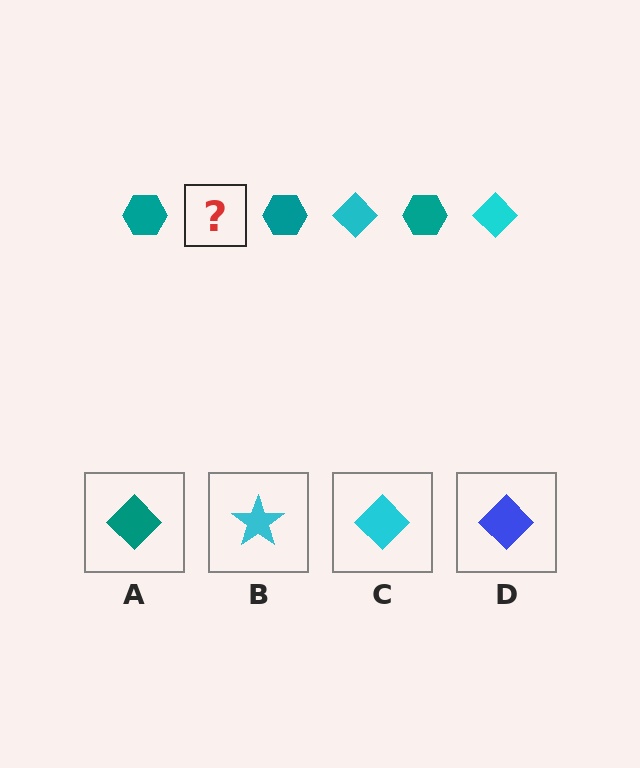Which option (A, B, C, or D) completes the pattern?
C.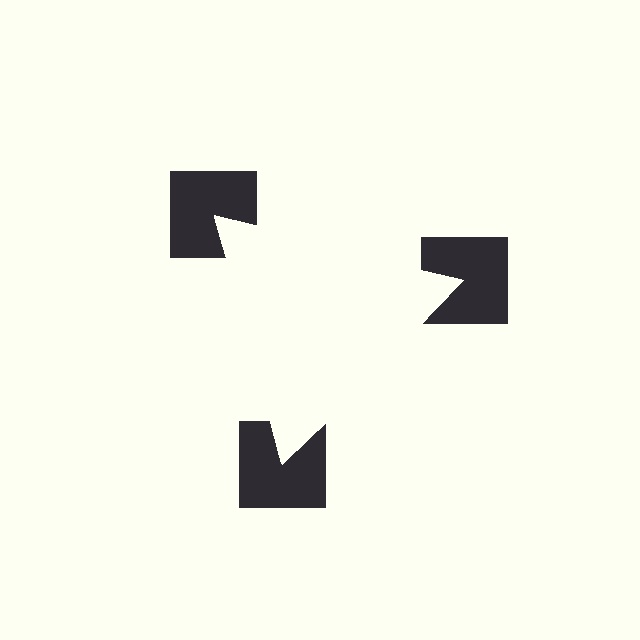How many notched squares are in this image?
There are 3 — one at each vertex of the illusory triangle.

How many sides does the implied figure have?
3 sides.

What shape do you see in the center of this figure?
An illusory triangle — its edges are inferred from the aligned wedge cuts in the notched squares, not physically drawn.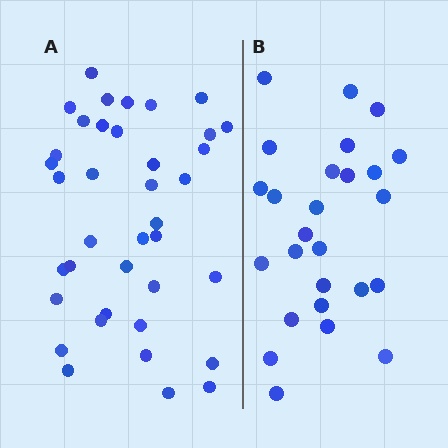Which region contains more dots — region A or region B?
Region A (the left region) has more dots.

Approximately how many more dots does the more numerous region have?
Region A has roughly 12 or so more dots than region B.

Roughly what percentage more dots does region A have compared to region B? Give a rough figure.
About 45% more.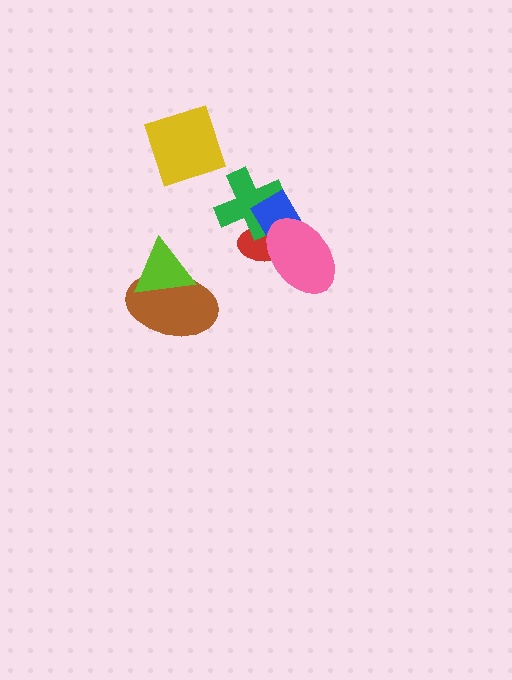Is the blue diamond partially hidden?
Yes, it is partially covered by another shape.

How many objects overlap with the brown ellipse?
1 object overlaps with the brown ellipse.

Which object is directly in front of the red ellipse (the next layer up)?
The green cross is directly in front of the red ellipse.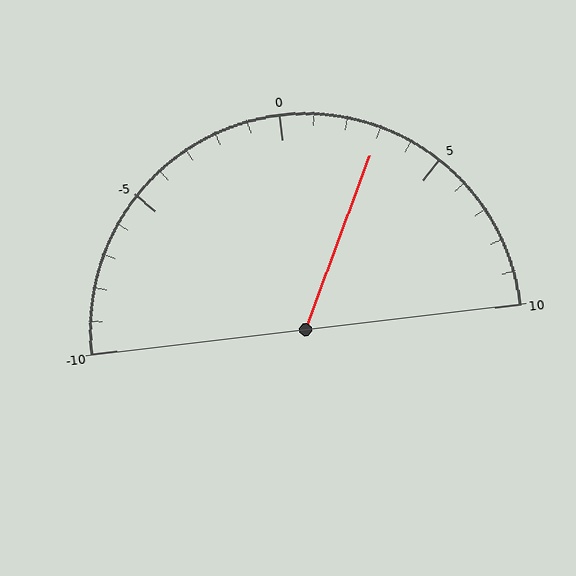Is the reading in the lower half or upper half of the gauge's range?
The reading is in the upper half of the range (-10 to 10).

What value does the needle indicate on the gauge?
The needle indicates approximately 3.